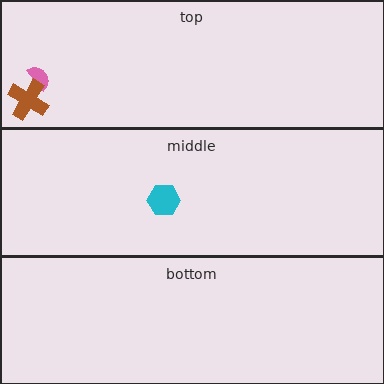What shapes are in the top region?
The pink semicircle, the brown cross.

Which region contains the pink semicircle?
The top region.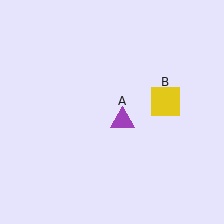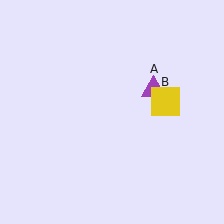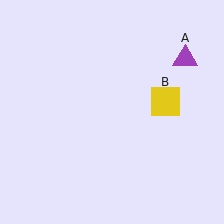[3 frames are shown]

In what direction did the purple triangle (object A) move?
The purple triangle (object A) moved up and to the right.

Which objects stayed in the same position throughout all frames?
Yellow square (object B) remained stationary.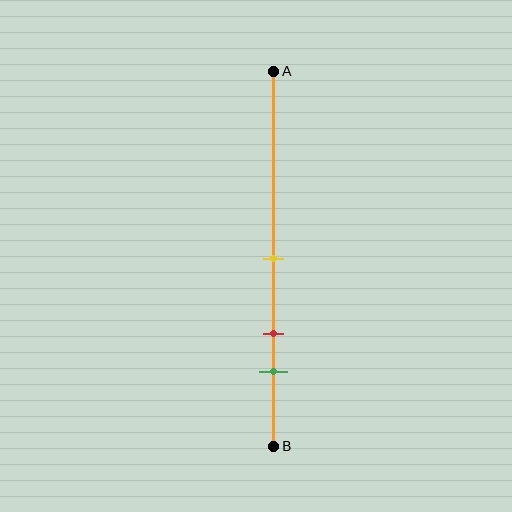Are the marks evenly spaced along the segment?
Yes, the marks are approximately evenly spaced.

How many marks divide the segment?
There are 3 marks dividing the segment.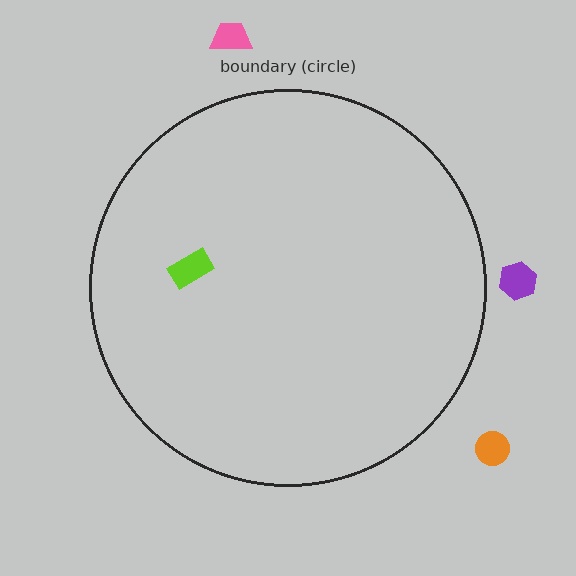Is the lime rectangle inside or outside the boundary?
Inside.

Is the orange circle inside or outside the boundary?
Outside.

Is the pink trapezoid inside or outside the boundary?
Outside.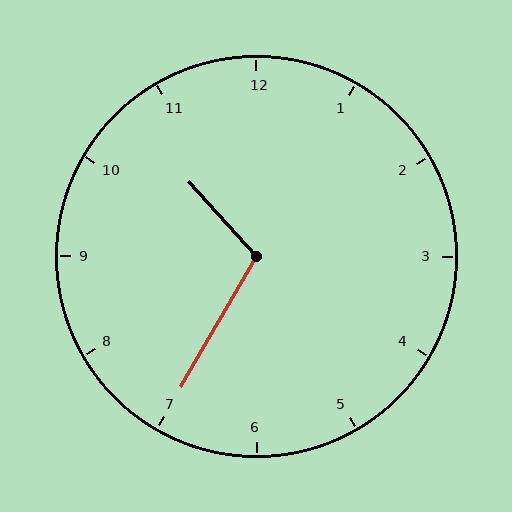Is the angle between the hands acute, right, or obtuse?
It is obtuse.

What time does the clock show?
10:35.